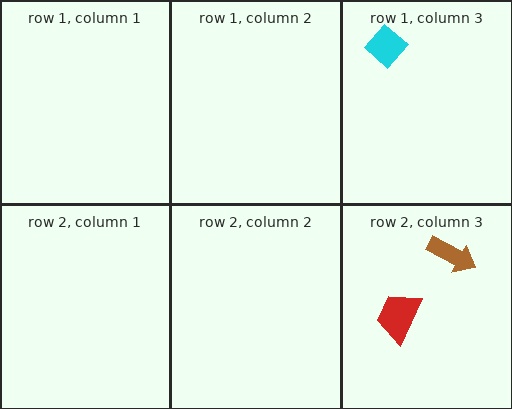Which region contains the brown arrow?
The row 2, column 3 region.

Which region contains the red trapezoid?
The row 2, column 3 region.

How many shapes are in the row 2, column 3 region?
2.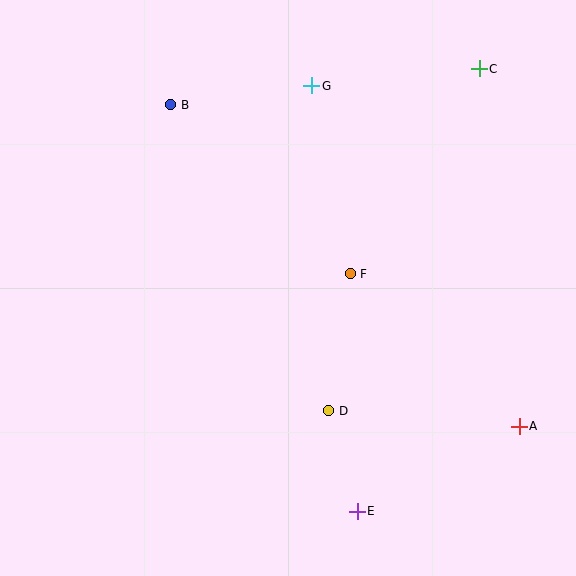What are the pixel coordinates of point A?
Point A is at (519, 426).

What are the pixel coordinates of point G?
Point G is at (312, 86).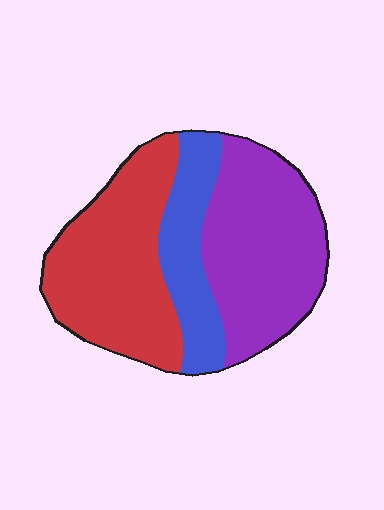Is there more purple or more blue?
Purple.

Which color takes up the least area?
Blue, at roughly 20%.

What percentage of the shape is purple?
Purple covers about 40% of the shape.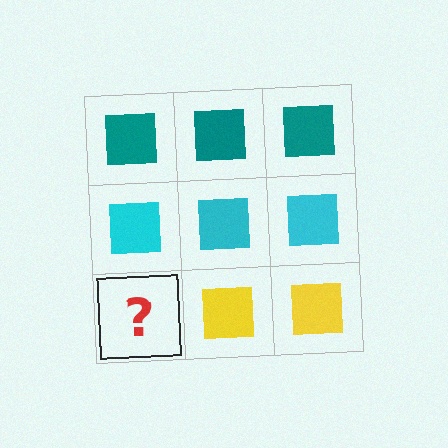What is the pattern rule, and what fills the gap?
The rule is that each row has a consistent color. The gap should be filled with a yellow square.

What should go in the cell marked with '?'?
The missing cell should contain a yellow square.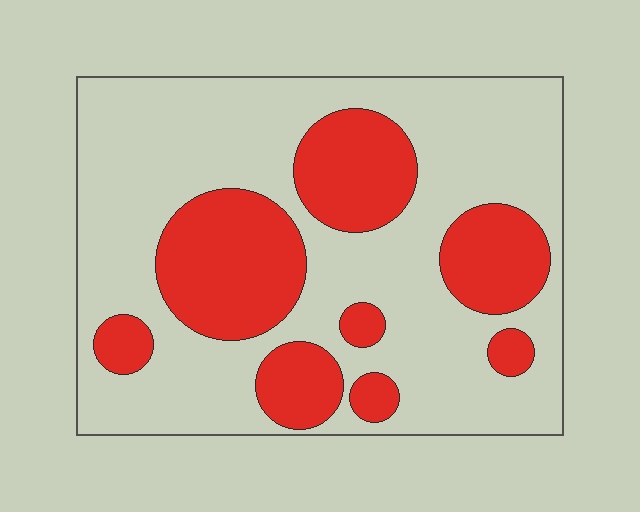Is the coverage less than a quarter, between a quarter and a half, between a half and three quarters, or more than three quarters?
Between a quarter and a half.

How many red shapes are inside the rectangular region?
8.